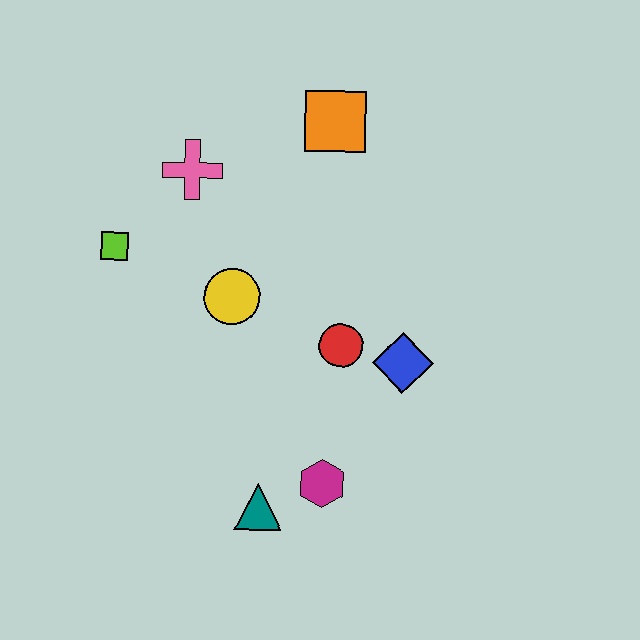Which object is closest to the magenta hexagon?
The teal triangle is closest to the magenta hexagon.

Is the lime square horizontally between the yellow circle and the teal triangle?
No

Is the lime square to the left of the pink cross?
Yes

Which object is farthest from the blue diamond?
The lime square is farthest from the blue diamond.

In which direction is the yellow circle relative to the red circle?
The yellow circle is to the left of the red circle.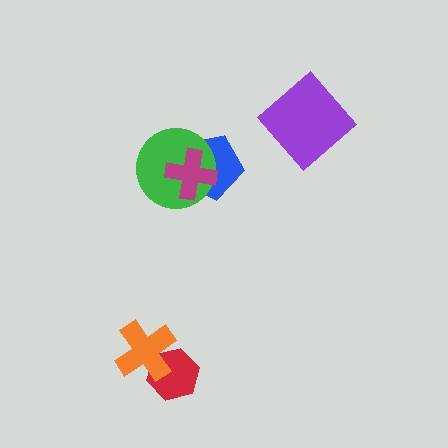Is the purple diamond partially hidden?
No, no other shape covers it.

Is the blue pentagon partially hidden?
Yes, it is partially covered by another shape.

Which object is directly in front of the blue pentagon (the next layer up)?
The green circle is directly in front of the blue pentagon.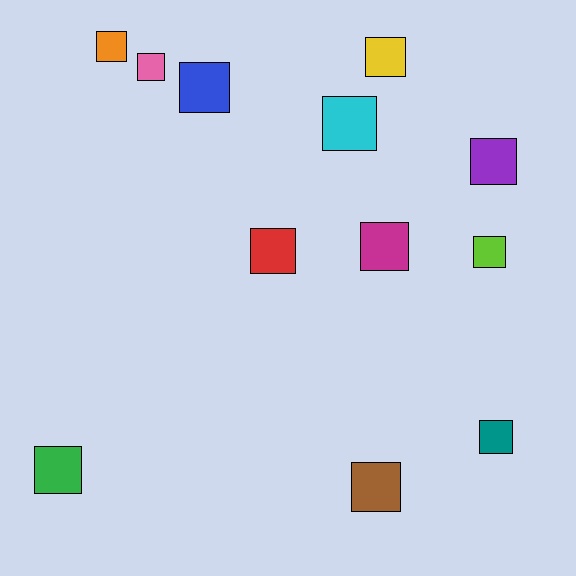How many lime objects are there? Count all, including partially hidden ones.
There is 1 lime object.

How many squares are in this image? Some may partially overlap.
There are 12 squares.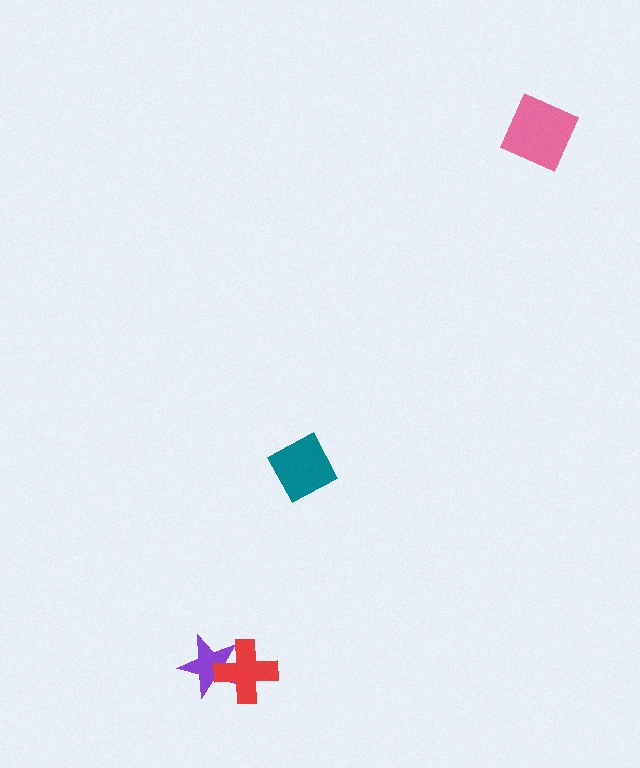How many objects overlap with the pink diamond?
0 objects overlap with the pink diamond.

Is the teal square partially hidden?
No, no other shape covers it.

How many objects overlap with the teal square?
0 objects overlap with the teal square.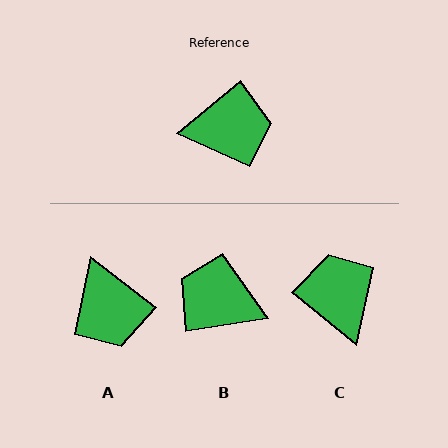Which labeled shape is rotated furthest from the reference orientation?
B, about 149 degrees away.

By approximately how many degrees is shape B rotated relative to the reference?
Approximately 149 degrees counter-clockwise.